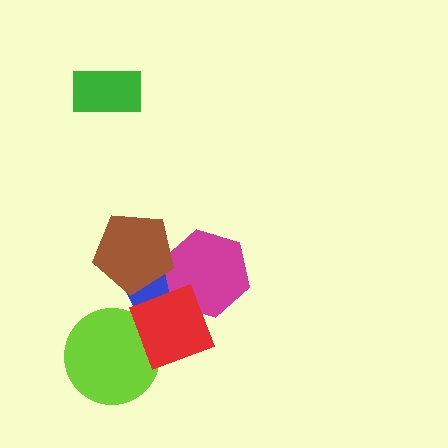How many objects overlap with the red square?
3 objects overlap with the red square.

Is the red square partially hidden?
No, no other shape covers it.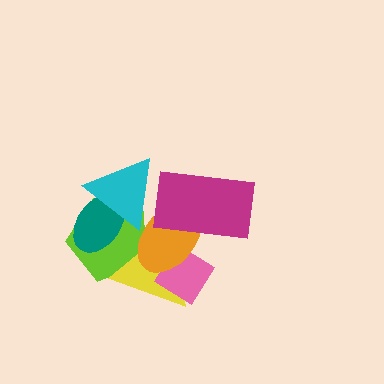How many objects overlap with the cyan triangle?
3 objects overlap with the cyan triangle.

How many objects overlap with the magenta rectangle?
2 objects overlap with the magenta rectangle.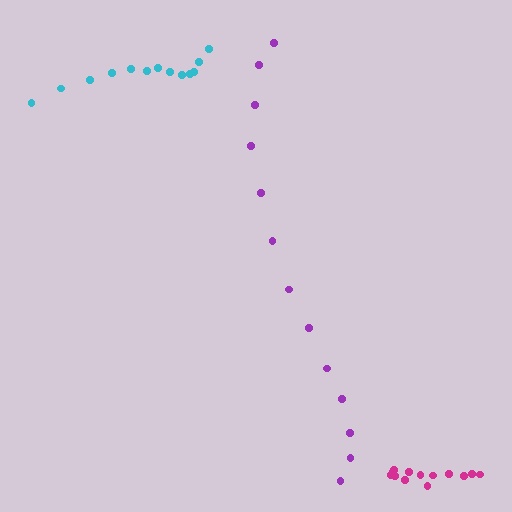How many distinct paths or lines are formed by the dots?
There are 3 distinct paths.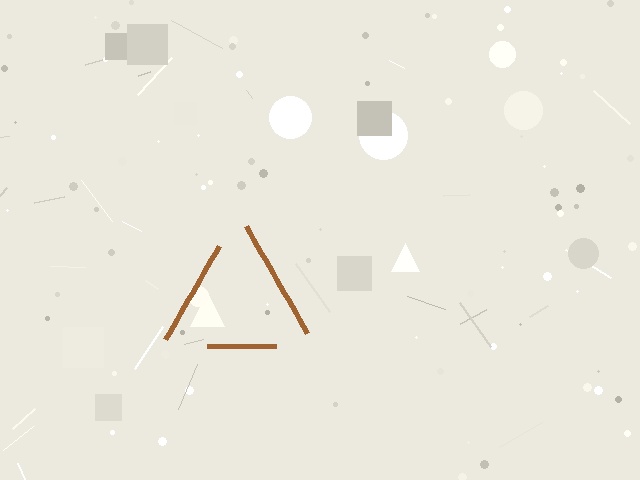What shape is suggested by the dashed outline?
The dashed outline suggests a triangle.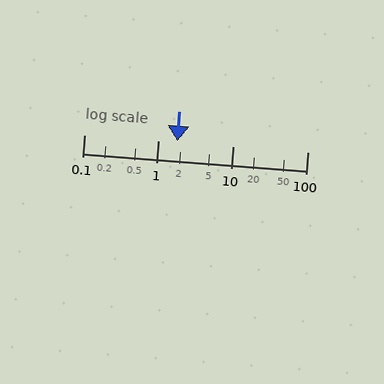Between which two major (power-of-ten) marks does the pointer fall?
The pointer is between 1 and 10.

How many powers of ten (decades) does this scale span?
The scale spans 3 decades, from 0.1 to 100.